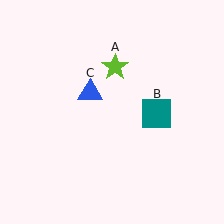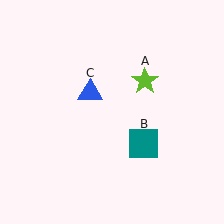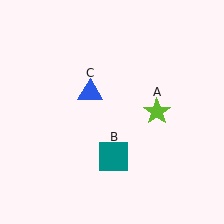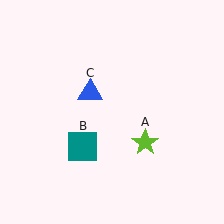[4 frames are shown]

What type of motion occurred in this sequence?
The lime star (object A), teal square (object B) rotated clockwise around the center of the scene.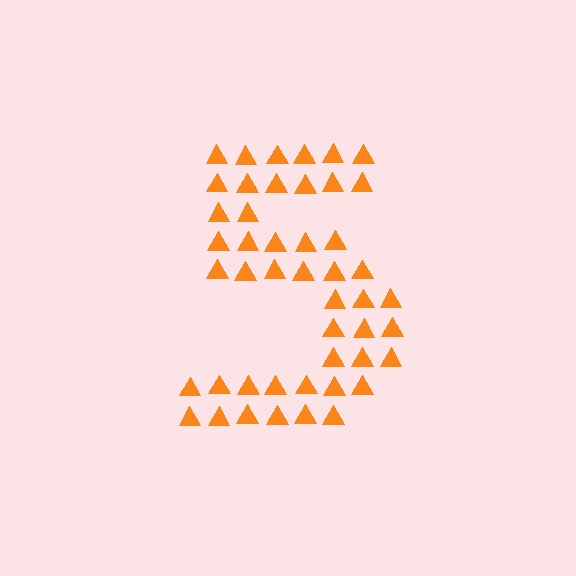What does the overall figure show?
The overall figure shows the digit 5.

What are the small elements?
The small elements are triangles.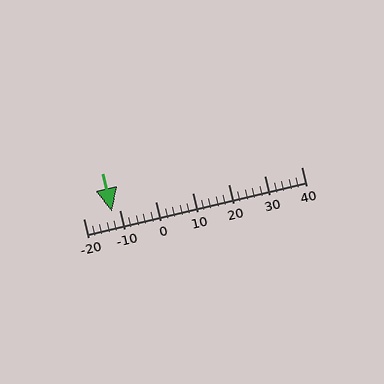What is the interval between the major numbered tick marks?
The major tick marks are spaced 10 units apart.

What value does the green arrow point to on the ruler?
The green arrow points to approximately -12.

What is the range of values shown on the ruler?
The ruler shows values from -20 to 40.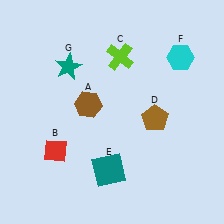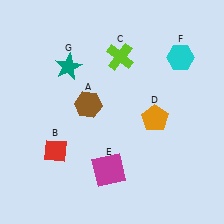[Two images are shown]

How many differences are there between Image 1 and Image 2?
There are 2 differences between the two images.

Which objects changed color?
D changed from brown to orange. E changed from teal to magenta.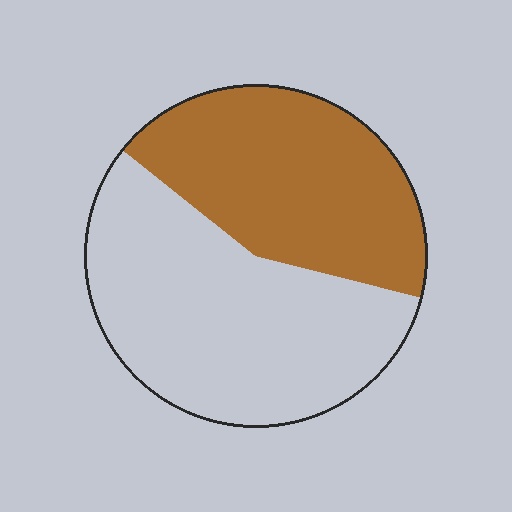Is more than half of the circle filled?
No.